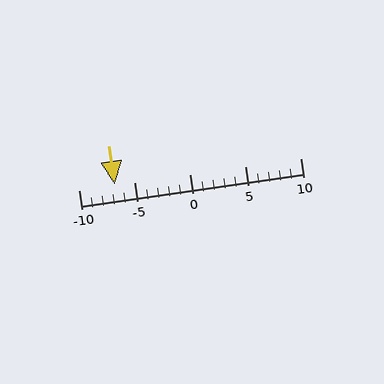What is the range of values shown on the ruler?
The ruler shows values from -10 to 10.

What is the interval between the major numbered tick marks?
The major tick marks are spaced 5 units apart.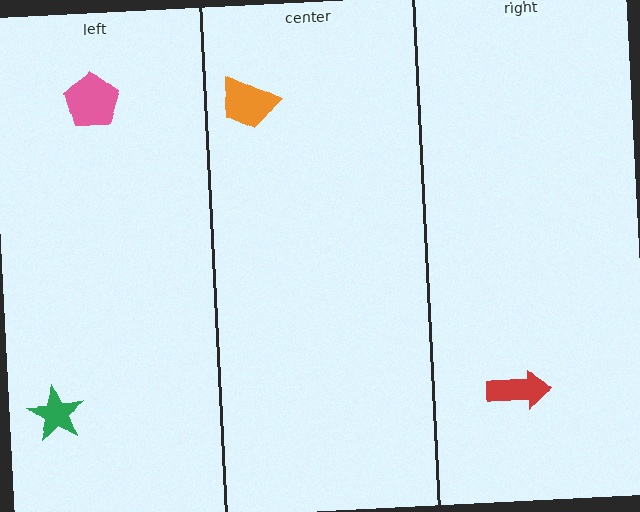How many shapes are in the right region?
1.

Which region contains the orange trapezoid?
The center region.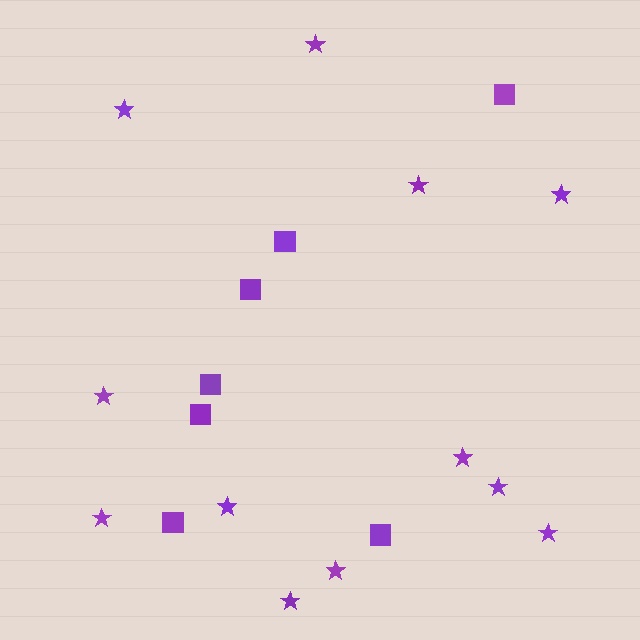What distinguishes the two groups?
There are 2 groups: one group of squares (7) and one group of stars (12).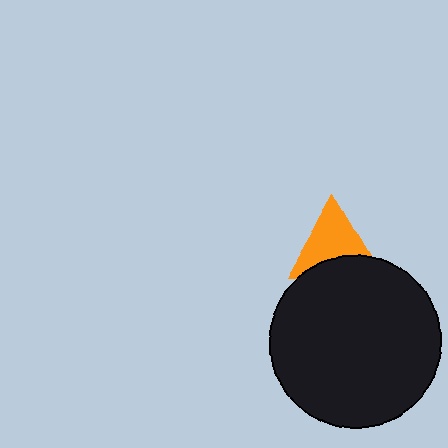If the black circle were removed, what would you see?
You would see the complete orange triangle.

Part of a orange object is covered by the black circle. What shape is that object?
It is a triangle.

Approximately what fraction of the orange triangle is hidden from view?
Roughly 32% of the orange triangle is hidden behind the black circle.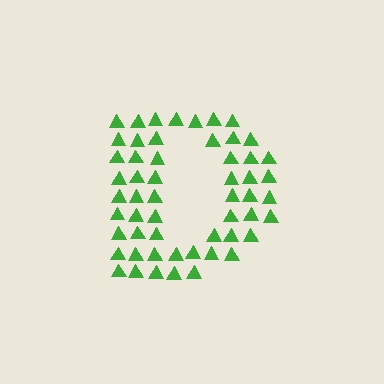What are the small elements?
The small elements are triangles.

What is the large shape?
The large shape is the letter D.